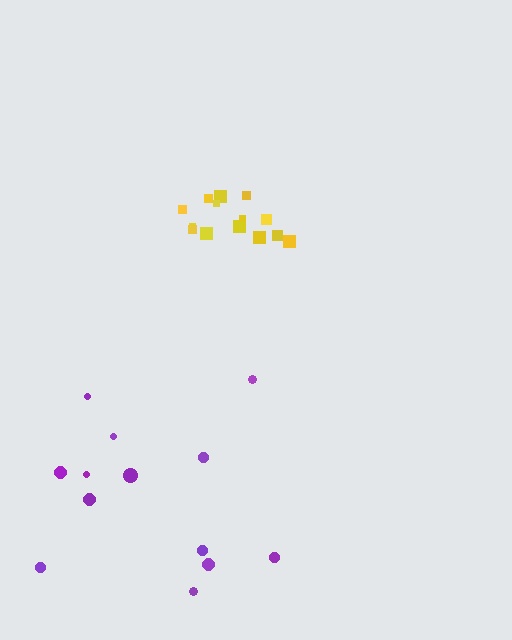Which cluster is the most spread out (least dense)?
Purple.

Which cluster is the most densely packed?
Yellow.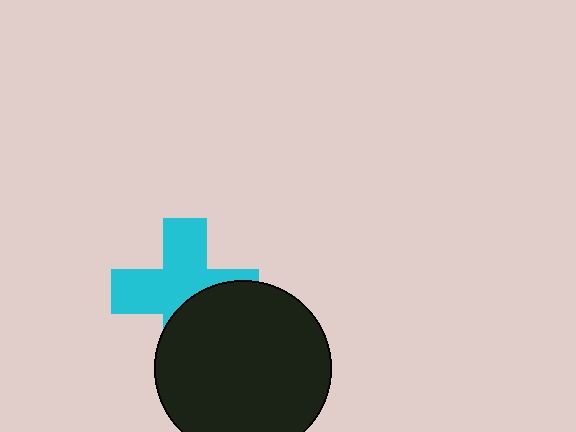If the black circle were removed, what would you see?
You would see the complete cyan cross.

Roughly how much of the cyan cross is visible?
About half of it is visible (roughly 60%).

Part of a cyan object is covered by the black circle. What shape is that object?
It is a cross.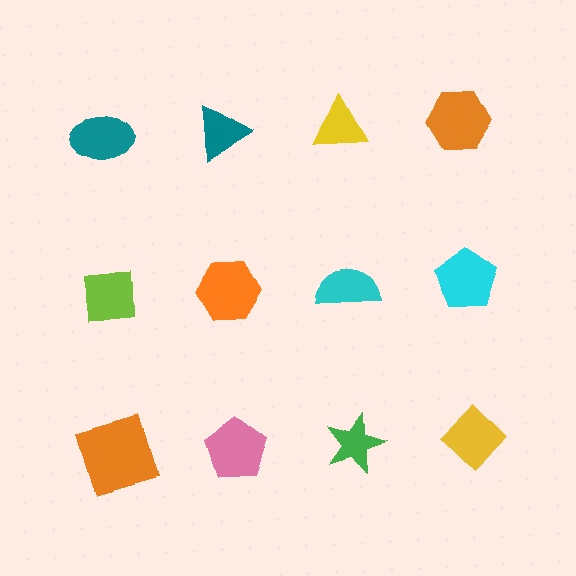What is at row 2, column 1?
A lime square.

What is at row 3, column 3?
A green star.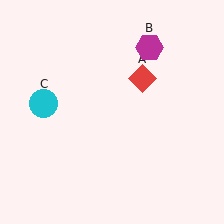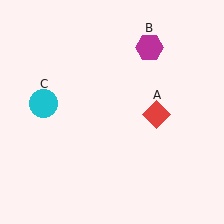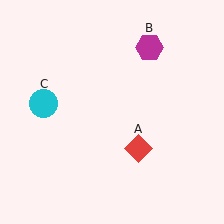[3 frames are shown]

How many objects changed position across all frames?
1 object changed position: red diamond (object A).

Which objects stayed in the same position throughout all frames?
Magenta hexagon (object B) and cyan circle (object C) remained stationary.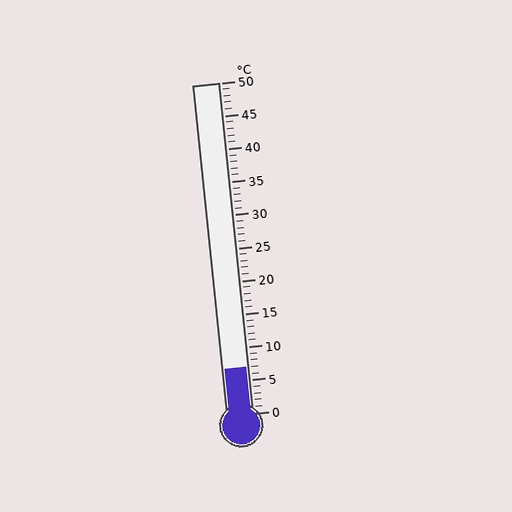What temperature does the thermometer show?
The thermometer shows approximately 7°C.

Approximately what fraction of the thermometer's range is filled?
The thermometer is filled to approximately 15% of its range.